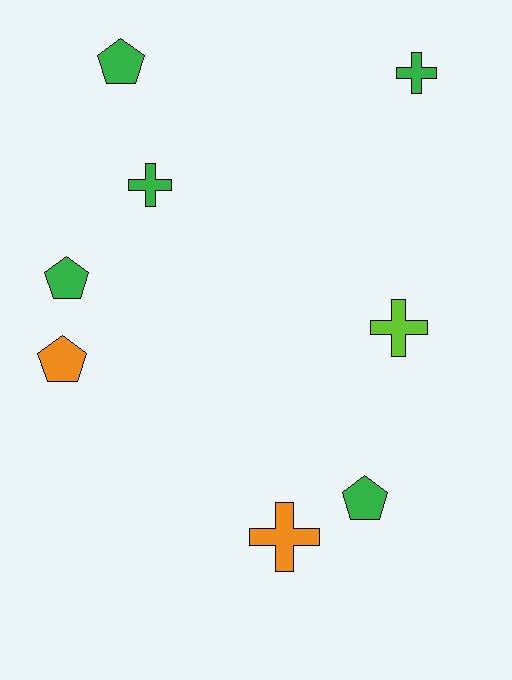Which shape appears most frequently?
Pentagon, with 4 objects.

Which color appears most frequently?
Green, with 5 objects.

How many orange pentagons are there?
There is 1 orange pentagon.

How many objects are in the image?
There are 8 objects.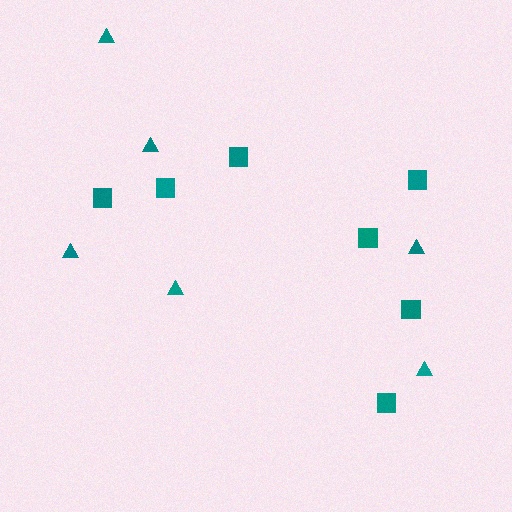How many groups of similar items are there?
There are 2 groups: one group of squares (7) and one group of triangles (6).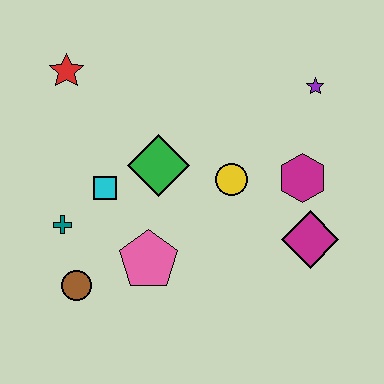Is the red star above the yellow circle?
Yes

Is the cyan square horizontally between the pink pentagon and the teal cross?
Yes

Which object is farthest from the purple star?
The brown circle is farthest from the purple star.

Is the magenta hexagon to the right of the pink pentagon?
Yes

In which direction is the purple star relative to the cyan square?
The purple star is to the right of the cyan square.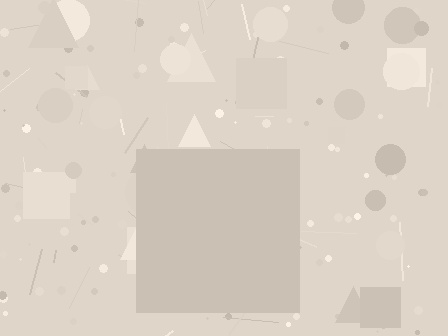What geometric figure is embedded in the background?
A square is embedded in the background.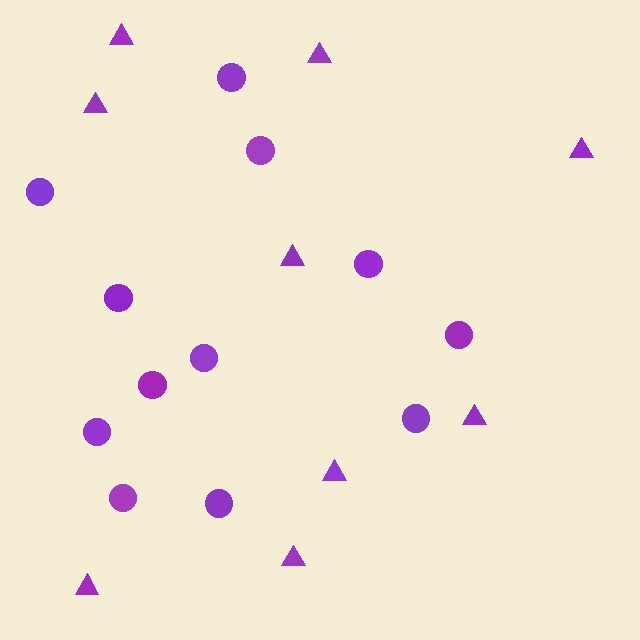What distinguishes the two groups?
There are 2 groups: one group of triangles (9) and one group of circles (12).